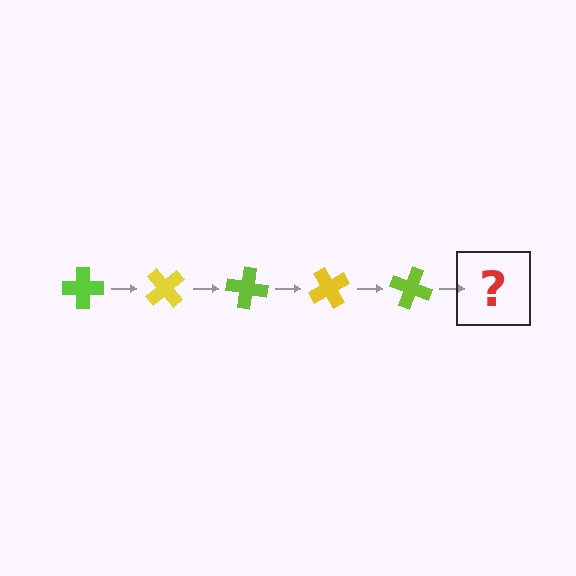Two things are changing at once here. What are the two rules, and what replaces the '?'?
The two rules are that it rotates 50 degrees each step and the color cycles through lime and yellow. The '?' should be a yellow cross, rotated 250 degrees from the start.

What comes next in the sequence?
The next element should be a yellow cross, rotated 250 degrees from the start.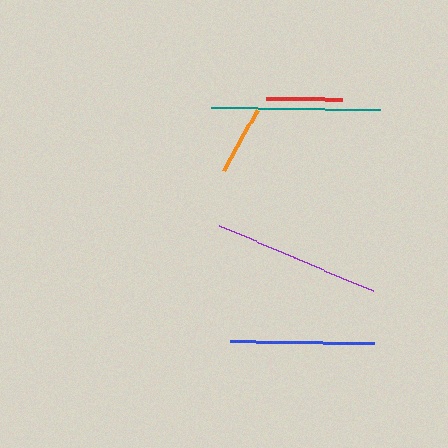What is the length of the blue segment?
The blue segment is approximately 144 pixels long.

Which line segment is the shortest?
The orange line is the shortest at approximately 69 pixels.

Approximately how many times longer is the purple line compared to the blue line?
The purple line is approximately 1.2 times the length of the blue line.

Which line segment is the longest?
The teal line is the longest at approximately 168 pixels.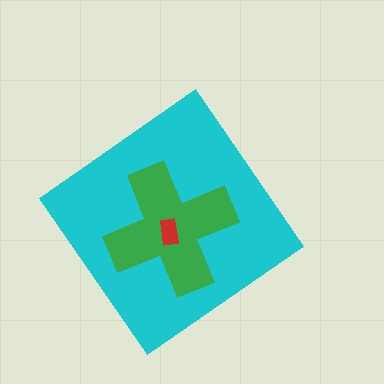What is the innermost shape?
The red rectangle.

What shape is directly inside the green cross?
The red rectangle.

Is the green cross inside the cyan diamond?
Yes.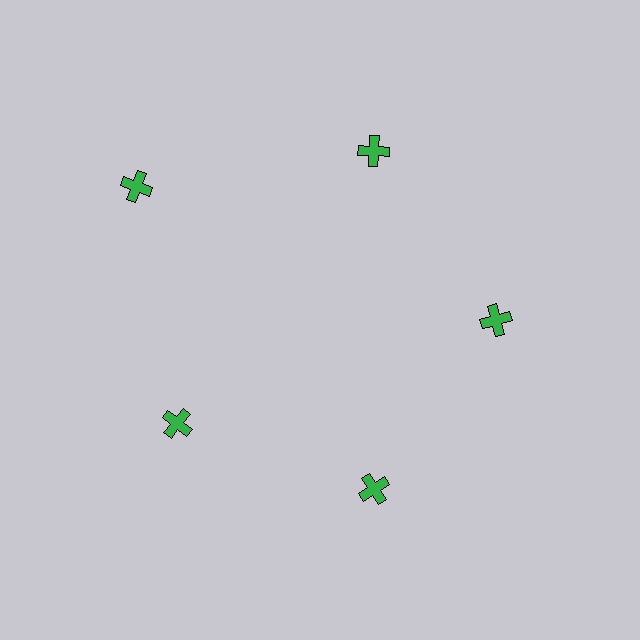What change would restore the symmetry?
The symmetry would be restored by moving it inward, back onto the ring so that all 5 crosses sit at equal angles and equal distance from the center.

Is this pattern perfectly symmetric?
No. The 5 green crosses are arranged in a ring, but one element near the 10 o'clock position is pushed outward from the center, breaking the 5-fold rotational symmetry.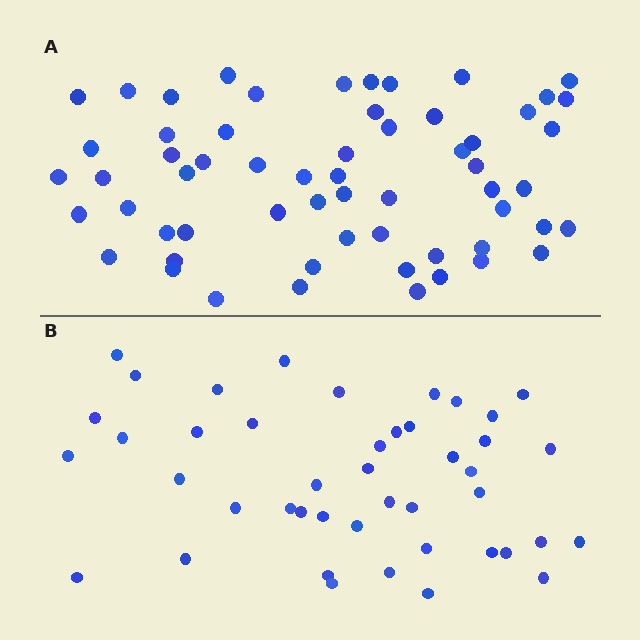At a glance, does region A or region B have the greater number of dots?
Region A (the top region) has more dots.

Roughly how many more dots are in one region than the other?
Region A has approximately 15 more dots than region B.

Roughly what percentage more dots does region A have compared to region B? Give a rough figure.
About 35% more.